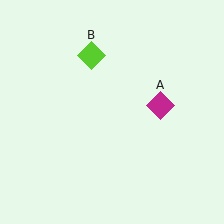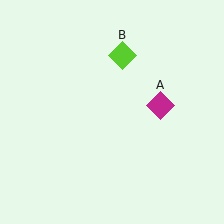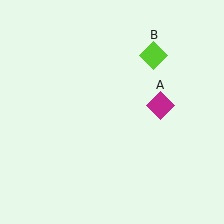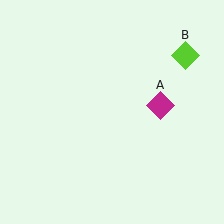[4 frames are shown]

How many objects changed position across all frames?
1 object changed position: lime diamond (object B).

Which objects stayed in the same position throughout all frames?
Magenta diamond (object A) remained stationary.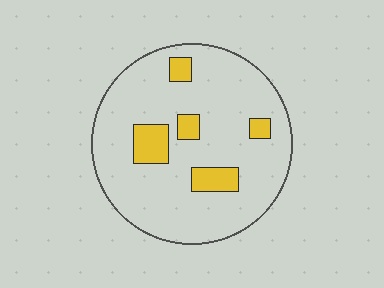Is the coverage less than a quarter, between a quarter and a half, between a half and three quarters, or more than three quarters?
Less than a quarter.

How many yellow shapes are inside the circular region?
5.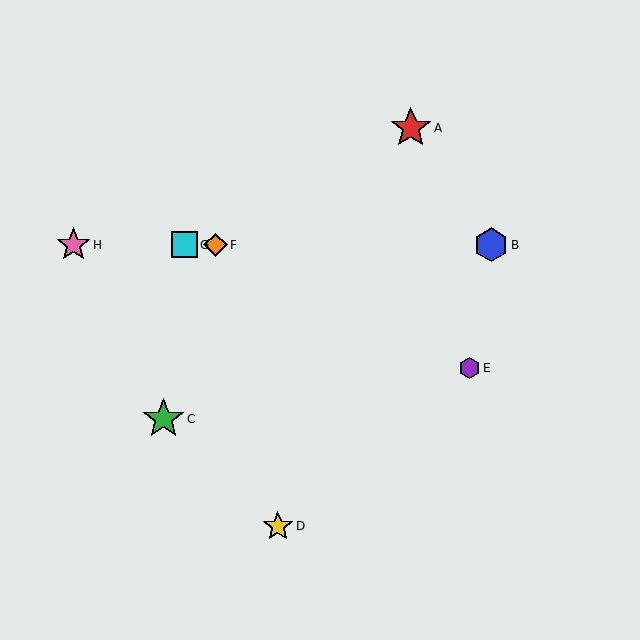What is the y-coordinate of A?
Object A is at y≈128.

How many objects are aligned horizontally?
4 objects (B, F, G, H) are aligned horizontally.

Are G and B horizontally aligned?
Yes, both are at y≈245.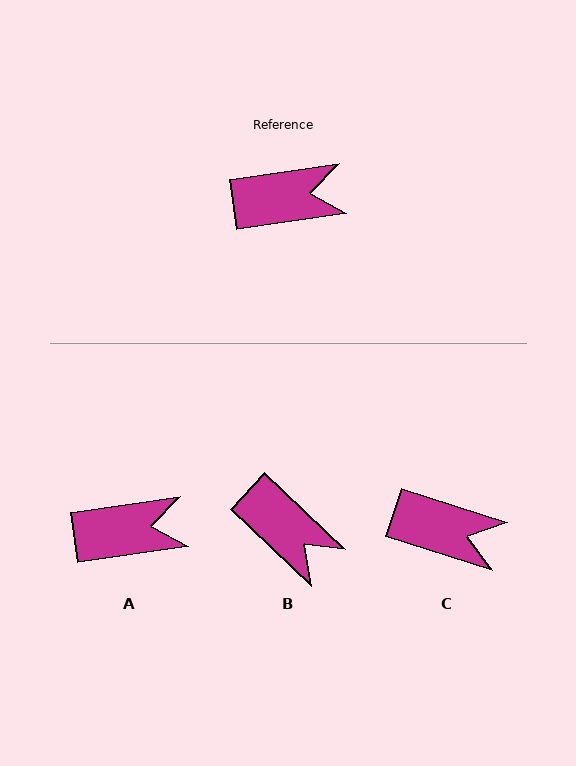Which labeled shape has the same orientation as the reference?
A.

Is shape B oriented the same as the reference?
No, it is off by about 52 degrees.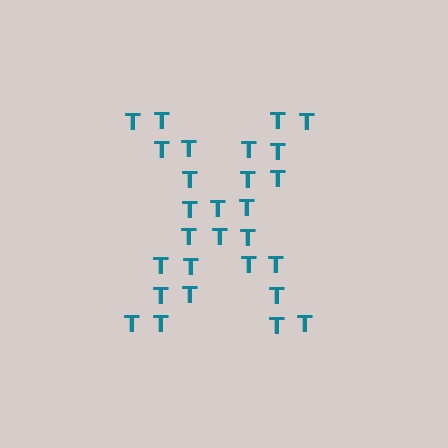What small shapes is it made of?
It is made of small letter T's.